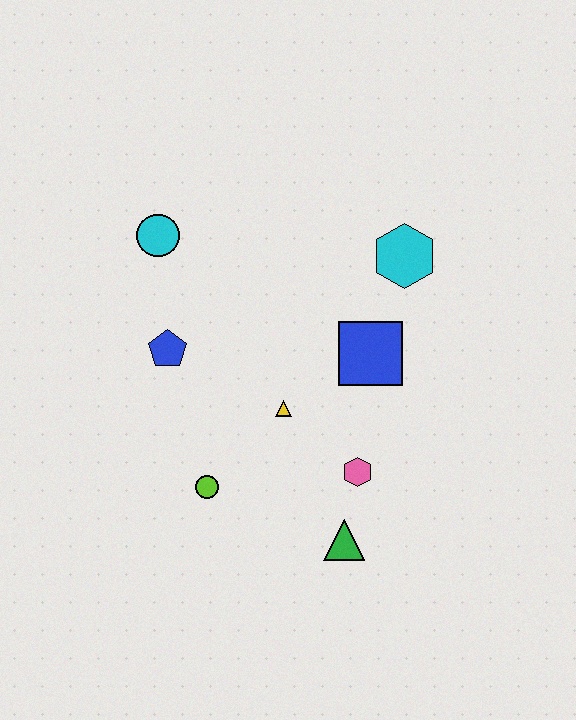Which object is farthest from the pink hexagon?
The cyan circle is farthest from the pink hexagon.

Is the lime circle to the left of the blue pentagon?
No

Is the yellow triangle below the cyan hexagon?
Yes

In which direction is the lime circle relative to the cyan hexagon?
The lime circle is below the cyan hexagon.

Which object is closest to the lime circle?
The yellow triangle is closest to the lime circle.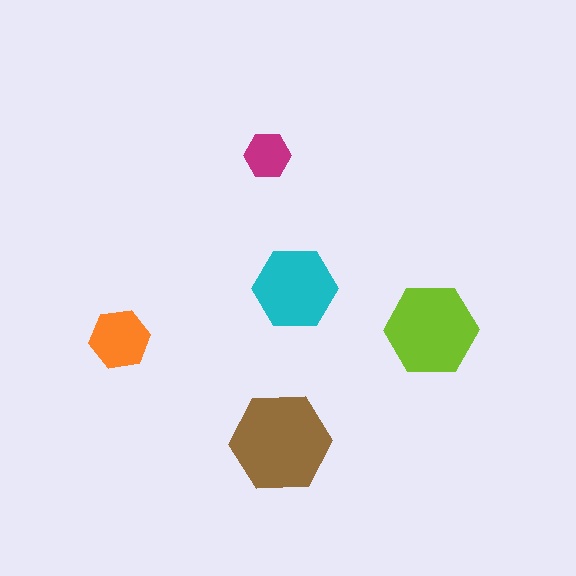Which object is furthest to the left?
The orange hexagon is leftmost.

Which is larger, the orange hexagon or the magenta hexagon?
The orange one.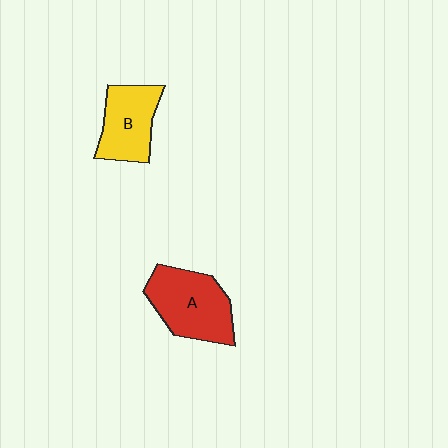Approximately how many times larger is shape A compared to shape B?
Approximately 1.3 times.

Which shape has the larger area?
Shape A (red).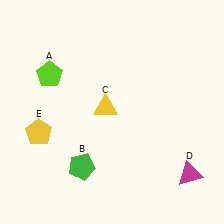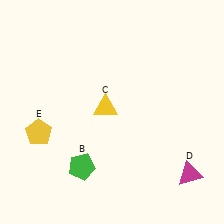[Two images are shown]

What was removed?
The lime pentagon (A) was removed in Image 2.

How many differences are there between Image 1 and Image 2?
There is 1 difference between the two images.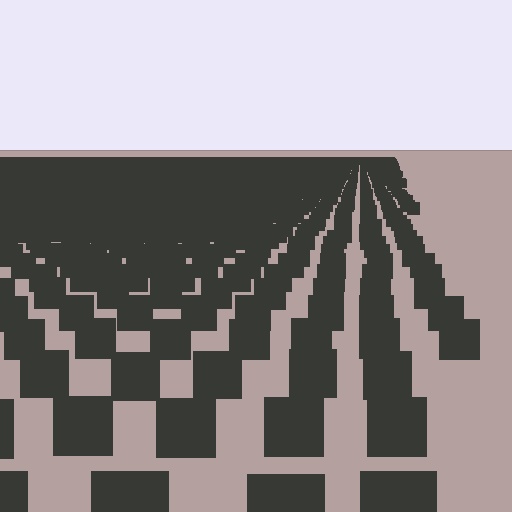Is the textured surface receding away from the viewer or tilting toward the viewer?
The surface is receding away from the viewer. Texture elements get smaller and denser toward the top.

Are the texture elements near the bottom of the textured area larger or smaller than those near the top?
Larger. Near the bottom, elements are closer to the viewer and appear at a bigger on-screen size.